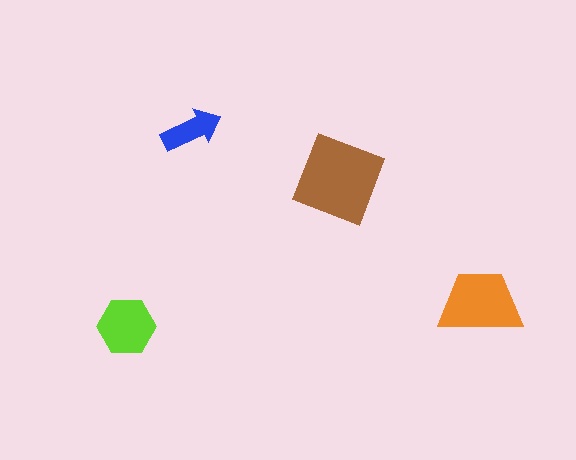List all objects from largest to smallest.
The brown square, the orange trapezoid, the lime hexagon, the blue arrow.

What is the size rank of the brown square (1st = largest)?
1st.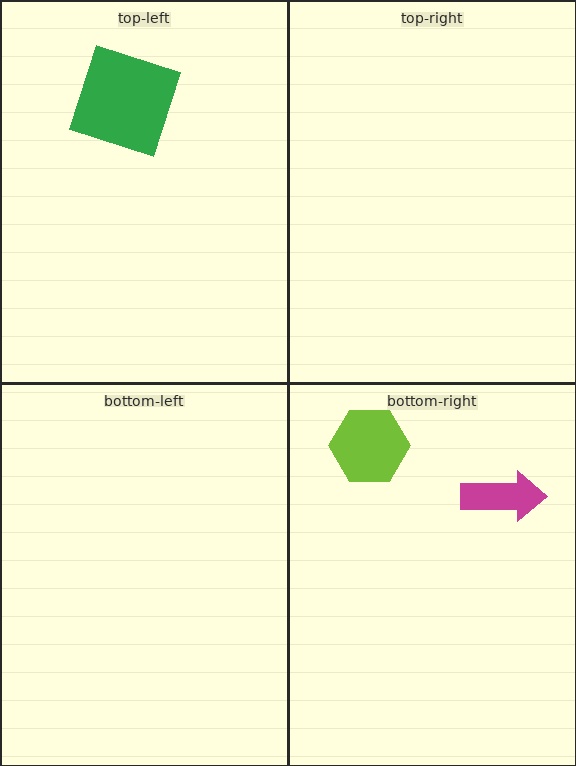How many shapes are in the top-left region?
1.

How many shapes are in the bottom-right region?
2.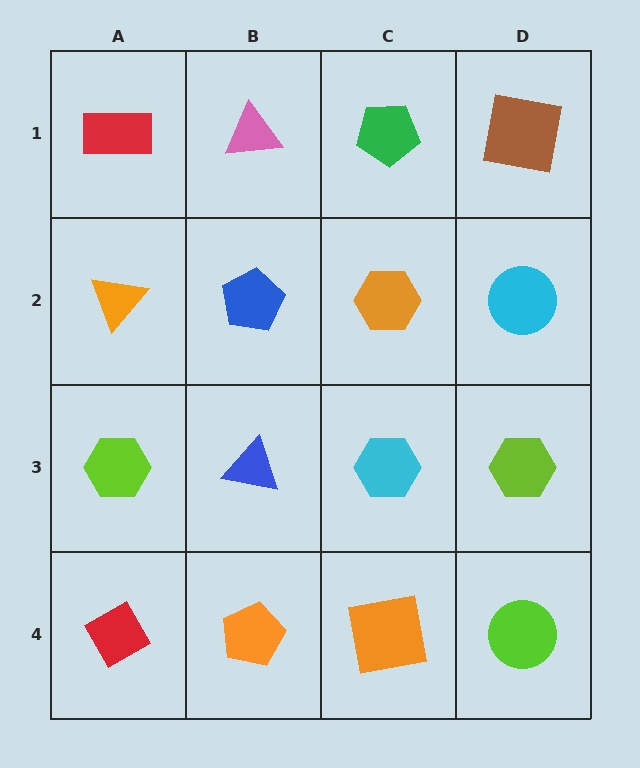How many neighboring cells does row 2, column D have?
3.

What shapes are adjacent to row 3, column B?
A blue pentagon (row 2, column B), an orange pentagon (row 4, column B), a lime hexagon (row 3, column A), a cyan hexagon (row 3, column C).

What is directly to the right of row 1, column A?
A pink triangle.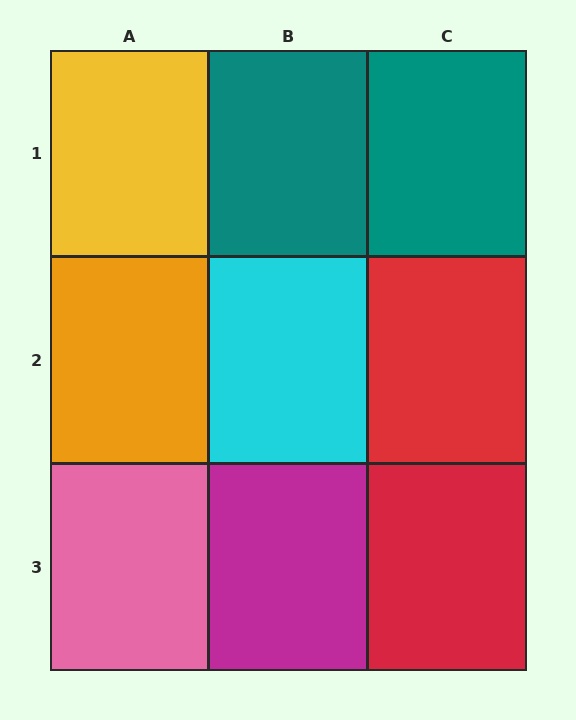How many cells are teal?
2 cells are teal.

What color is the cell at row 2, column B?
Cyan.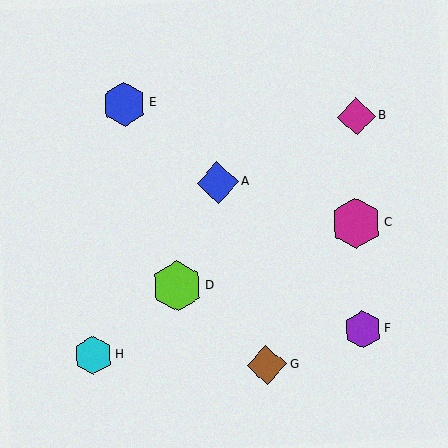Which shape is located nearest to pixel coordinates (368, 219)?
The magenta hexagon (labeled C) at (356, 223) is nearest to that location.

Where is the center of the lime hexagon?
The center of the lime hexagon is at (177, 286).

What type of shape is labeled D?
Shape D is a lime hexagon.